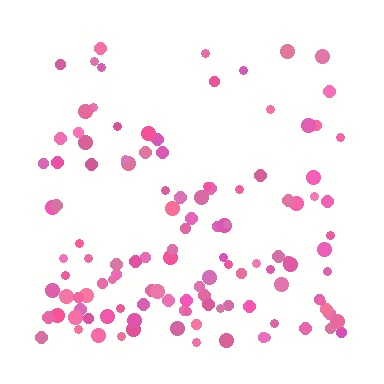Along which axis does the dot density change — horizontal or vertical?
Vertical.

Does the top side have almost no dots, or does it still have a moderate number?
Still a moderate number, just noticeably fewer than the bottom.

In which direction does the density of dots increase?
From top to bottom, with the bottom side densest.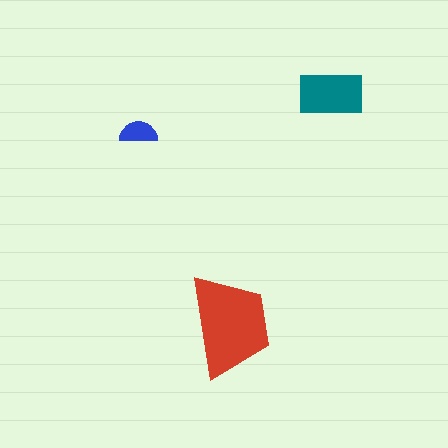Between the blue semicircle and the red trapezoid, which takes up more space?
The red trapezoid.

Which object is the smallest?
The blue semicircle.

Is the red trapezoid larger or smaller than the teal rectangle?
Larger.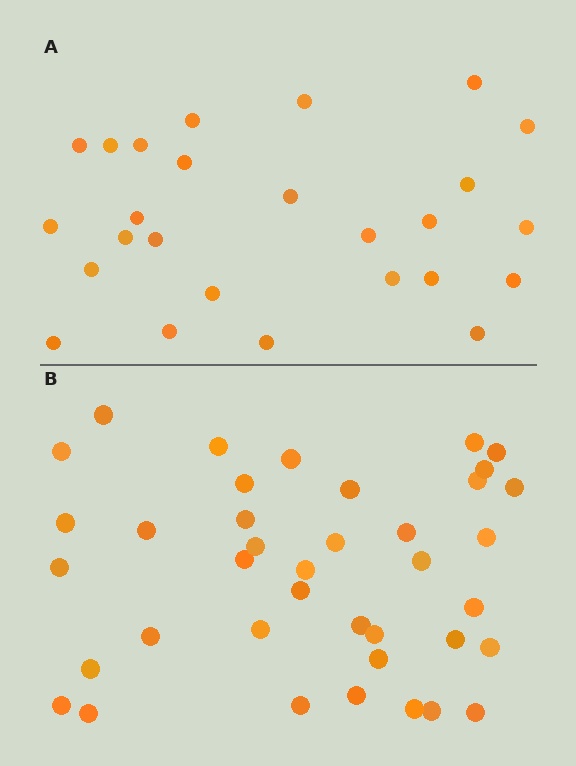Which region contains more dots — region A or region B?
Region B (the bottom region) has more dots.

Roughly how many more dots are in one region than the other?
Region B has approximately 15 more dots than region A.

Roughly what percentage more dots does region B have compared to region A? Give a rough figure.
About 50% more.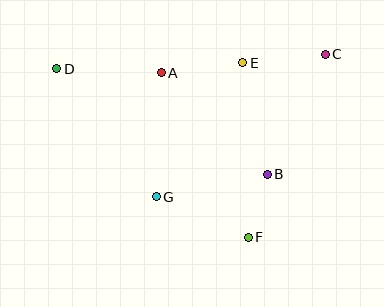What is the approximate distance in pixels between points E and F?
The distance between E and F is approximately 174 pixels.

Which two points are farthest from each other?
Points C and D are farthest from each other.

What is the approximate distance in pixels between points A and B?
The distance between A and B is approximately 146 pixels.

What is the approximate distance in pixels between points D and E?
The distance between D and E is approximately 186 pixels.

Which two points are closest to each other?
Points B and F are closest to each other.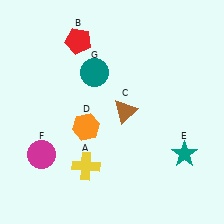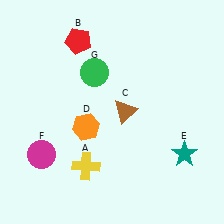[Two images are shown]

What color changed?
The circle (G) changed from teal in Image 1 to green in Image 2.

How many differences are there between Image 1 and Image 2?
There is 1 difference between the two images.